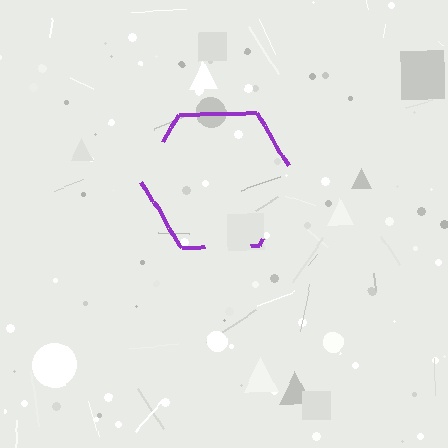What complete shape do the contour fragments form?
The contour fragments form a hexagon.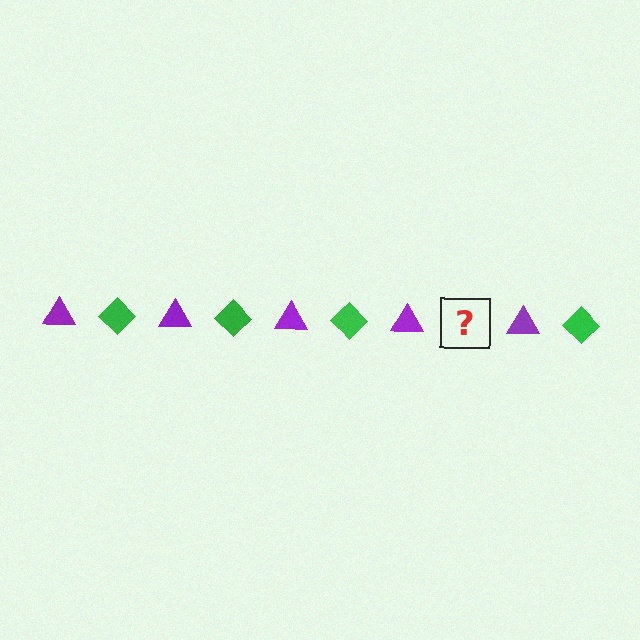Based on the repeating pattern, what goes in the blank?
The blank should be a green diamond.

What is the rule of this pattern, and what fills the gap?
The rule is that the pattern alternates between purple triangle and green diamond. The gap should be filled with a green diamond.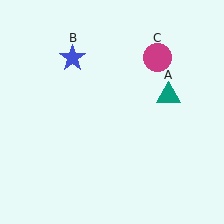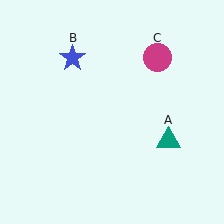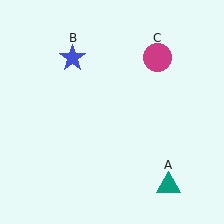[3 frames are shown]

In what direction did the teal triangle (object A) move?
The teal triangle (object A) moved down.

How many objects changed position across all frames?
1 object changed position: teal triangle (object A).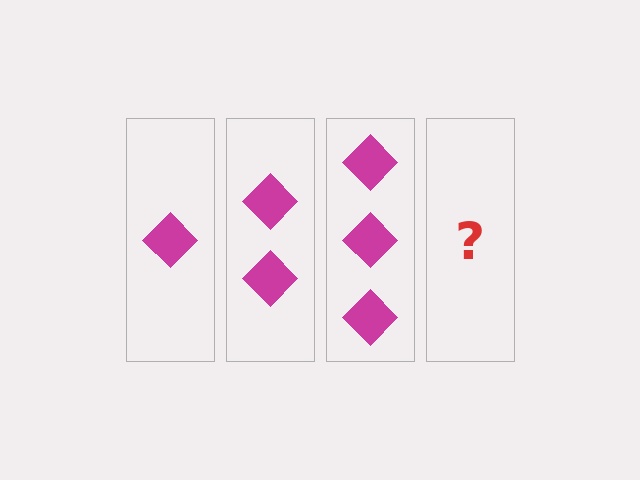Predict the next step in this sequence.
The next step is 4 diamonds.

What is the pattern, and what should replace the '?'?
The pattern is that each step adds one more diamond. The '?' should be 4 diamonds.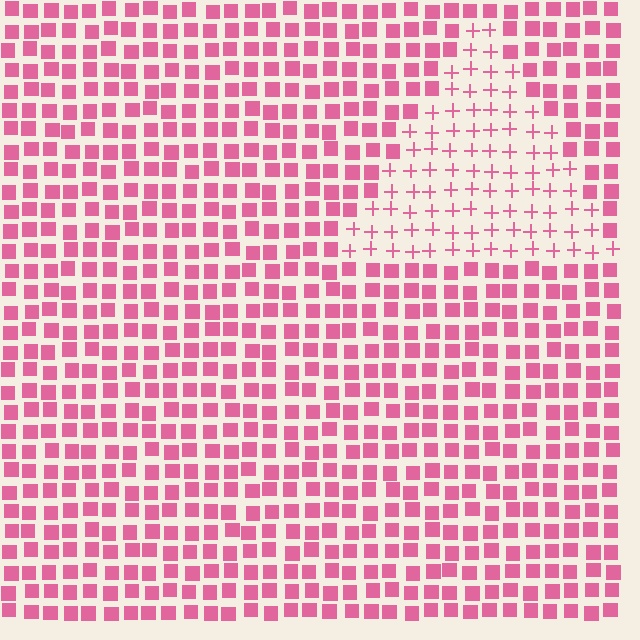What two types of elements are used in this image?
The image uses plus signs inside the triangle region and squares outside it.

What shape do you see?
I see a triangle.